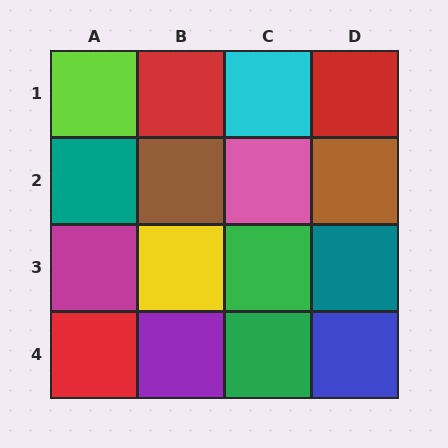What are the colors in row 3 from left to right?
Magenta, yellow, green, teal.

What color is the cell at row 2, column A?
Teal.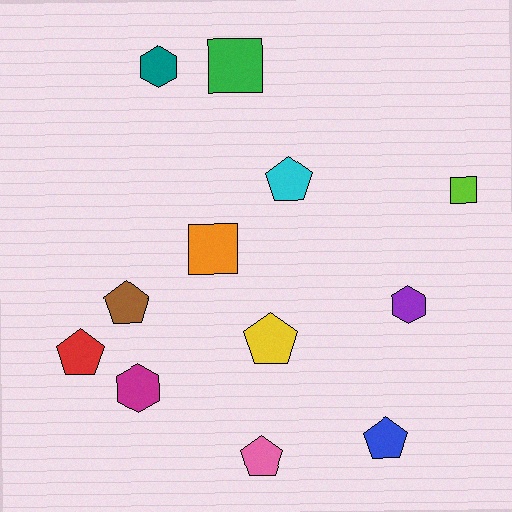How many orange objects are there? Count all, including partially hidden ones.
There is 1 orange object.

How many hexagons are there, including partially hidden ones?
There are 3 hexagons.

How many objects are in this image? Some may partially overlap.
There are 12 objects.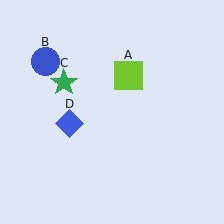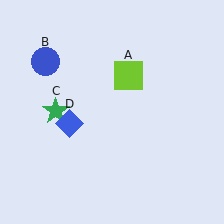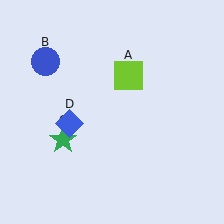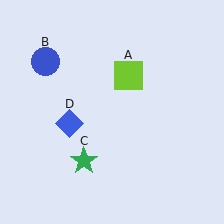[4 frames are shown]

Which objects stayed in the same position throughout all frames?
Lime square (object A) and blue circle (object B) and blue diamond (object D) remained stationary.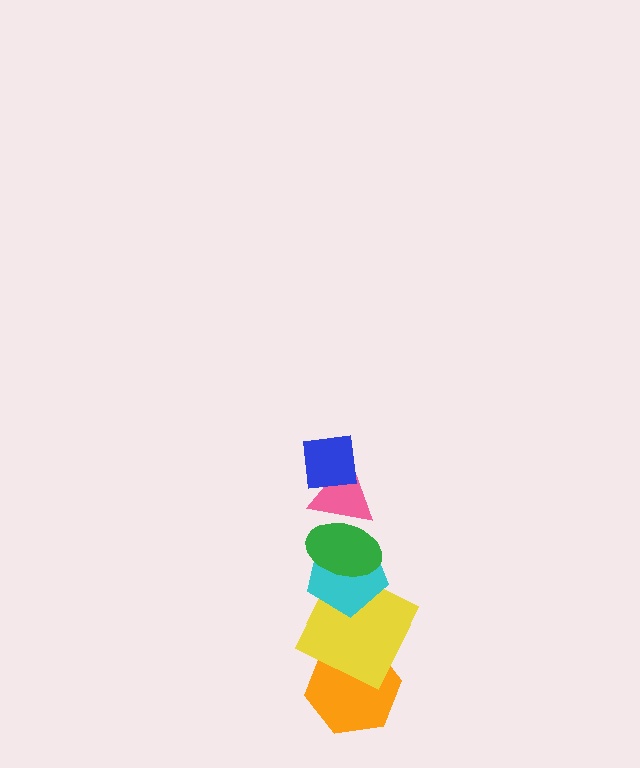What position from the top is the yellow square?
The yellow square is 5th from the top.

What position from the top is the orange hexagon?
The orange hexagon is 6th from the top.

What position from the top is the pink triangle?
The pink triangle is 2nd from the top.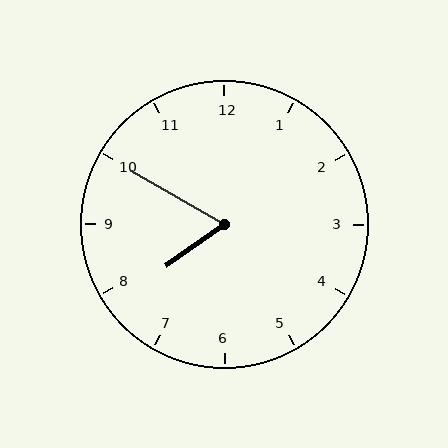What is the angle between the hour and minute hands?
Approximately 65 degrees.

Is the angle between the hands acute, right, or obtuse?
It is acute.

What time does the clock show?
7:50.